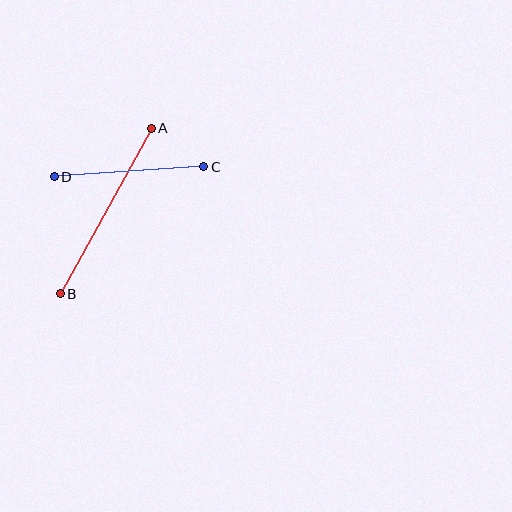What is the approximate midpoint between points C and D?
The midpoint is at approximately (129, 172) pixels.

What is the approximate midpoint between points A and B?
The midpoint is at approximately (106, 211) pixels.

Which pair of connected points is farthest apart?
Points A and B are farthest apart.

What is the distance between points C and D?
The distance is approximately 150 pixels.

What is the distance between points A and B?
The distance is approximately 189 pixels.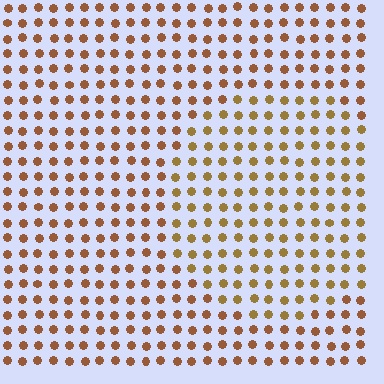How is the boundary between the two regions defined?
The boundary is defined purely by a slight shift in hue (about 21 degrees). Spacing, size, and orientation are identical on both sides.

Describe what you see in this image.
The image is filled with small brown elements in a uniform arrangement. A circle-shaped region is visible where the elements are tinted to a slightly different hue, forming a subtle color boundary.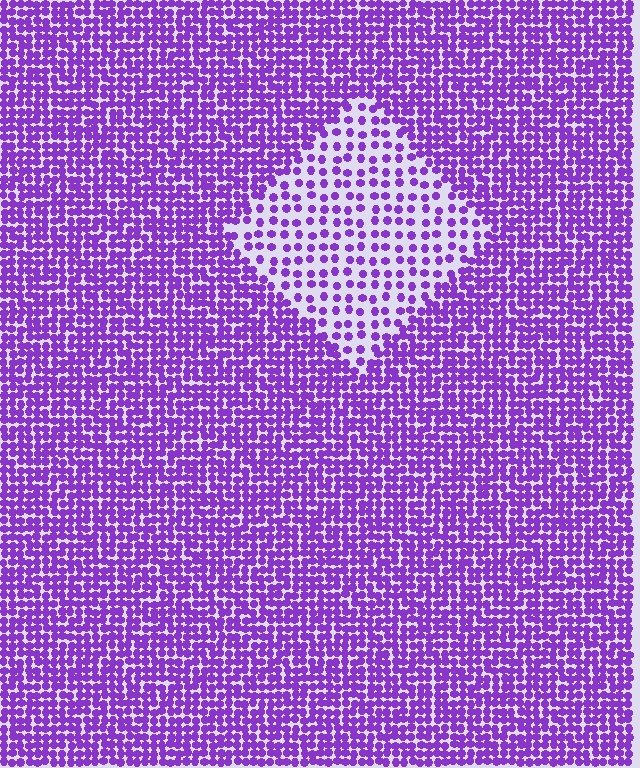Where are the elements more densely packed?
The elements are more densely packed outside the diamond boundary.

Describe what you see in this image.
The image contains small purple elements arranged at two different densities. A diamond-shaped region is visible where the elements are less densely packed than the surrounding area.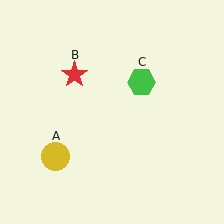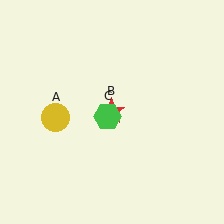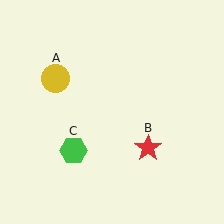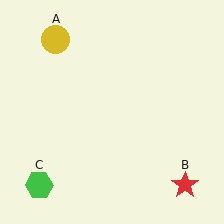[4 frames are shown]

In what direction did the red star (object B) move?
The red star (object B) moved down and to the right.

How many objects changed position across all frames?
3 objects changed position: yellow circle (object A), red star (object B), green hexagon (object C).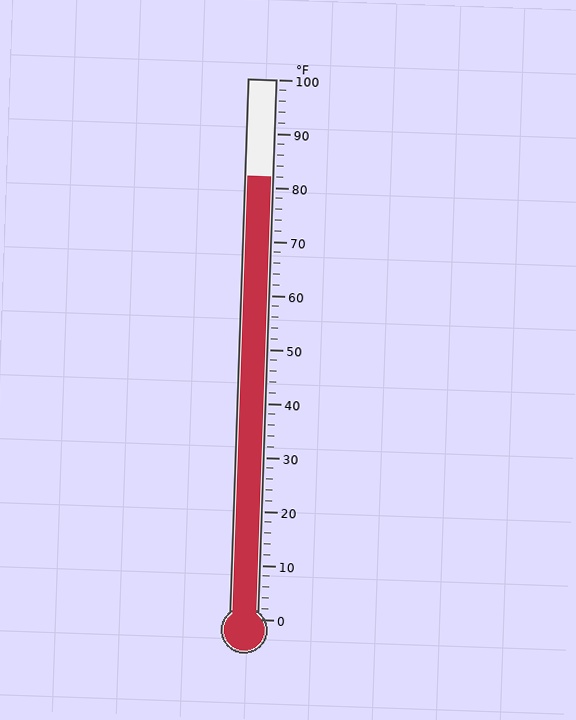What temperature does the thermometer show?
The thermometer shows approximately 82°F.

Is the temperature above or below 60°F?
The temperature is above 60°F.